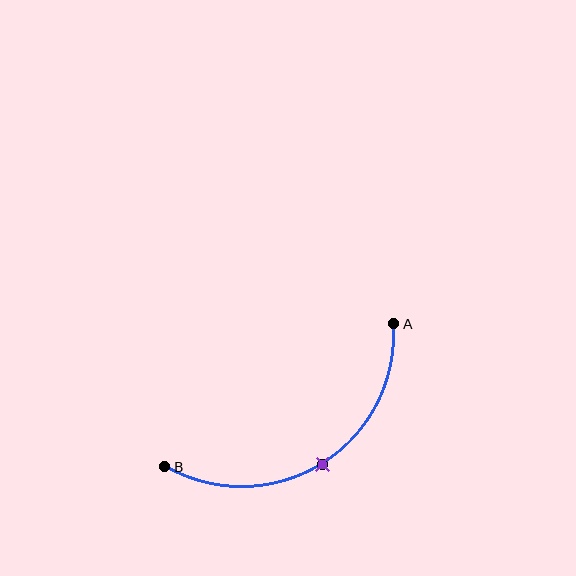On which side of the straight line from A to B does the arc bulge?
The arc bulges below the straight line connecting A and B.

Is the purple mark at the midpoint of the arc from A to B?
Yes. The purple mark lies on the arc at equal arc-length from both A and B — it is the arc midpoint.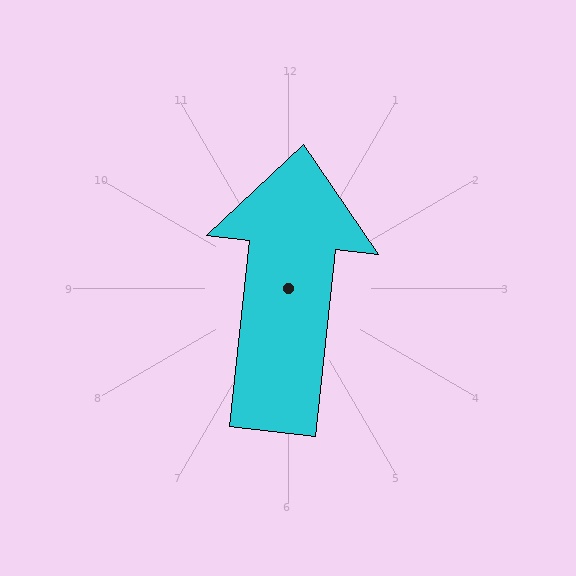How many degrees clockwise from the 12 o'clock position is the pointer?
Approximately 6 degrees.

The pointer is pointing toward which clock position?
Roughly 12 o'clock.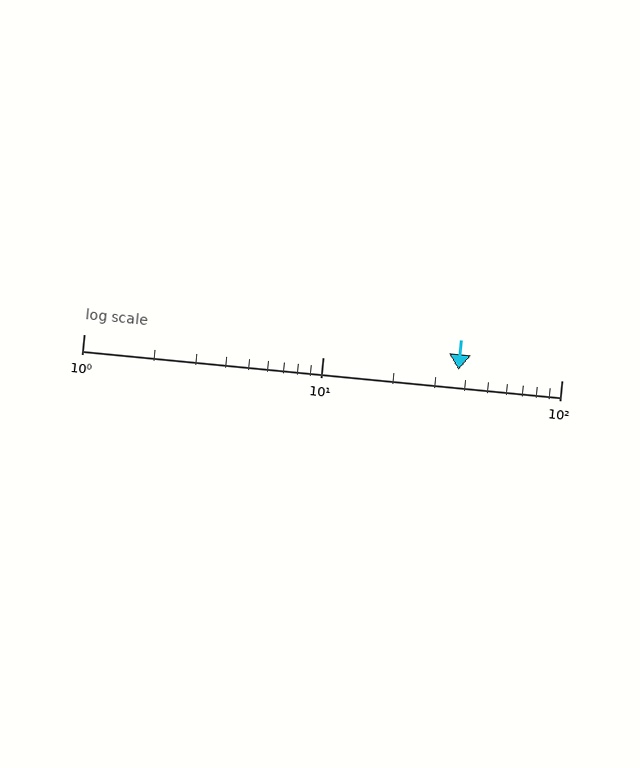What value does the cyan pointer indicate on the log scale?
The pointer indicates approximately 37.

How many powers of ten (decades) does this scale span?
The scale spans 2 decades, from 1 to 100.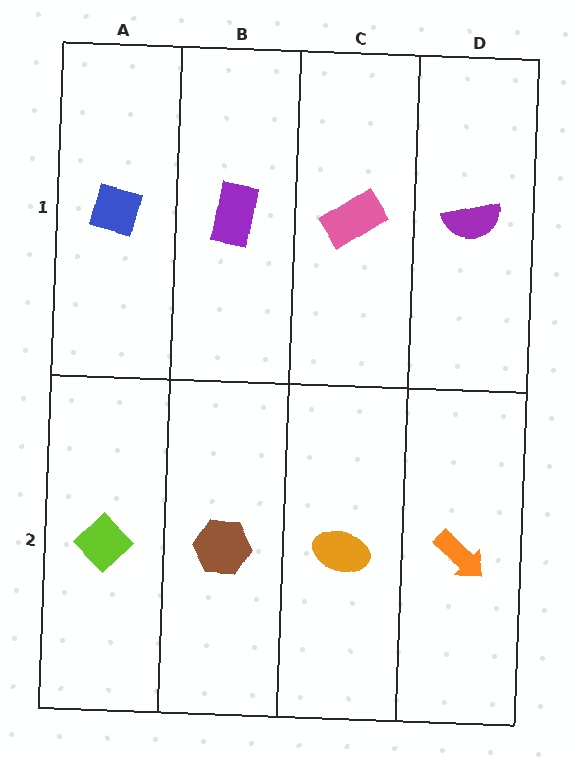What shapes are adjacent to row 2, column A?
A blue diamond (row 1, column A), a brown hexagon (row 2, column B).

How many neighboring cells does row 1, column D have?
2.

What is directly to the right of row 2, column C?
An orange arrow.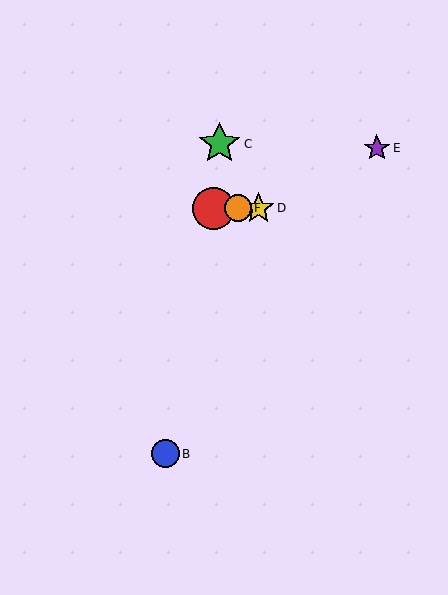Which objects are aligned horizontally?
Objects A, D, F are aligned horizontally.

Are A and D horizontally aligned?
Yes, both are at y≈208.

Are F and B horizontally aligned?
No, F is at y≈208 and B is at y≈454.